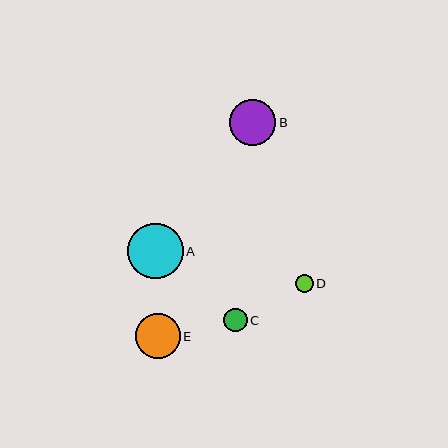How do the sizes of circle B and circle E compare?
Circle B and circle E are approximately the same size.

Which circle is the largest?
Circle A is the largest with a size of approximately 55 pixels.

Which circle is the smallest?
Circle D is the smallest with a size of approximately 18 pixels.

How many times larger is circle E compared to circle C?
Circle E is approximately 1.9 times the size of circle C.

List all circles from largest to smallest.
From largest to smallest: A, B, E, C, D.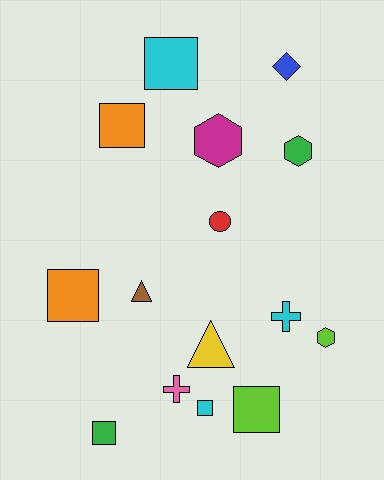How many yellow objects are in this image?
There is 1 yellow object.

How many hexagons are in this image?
There are 3 hexagons.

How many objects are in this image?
There are 15 objects.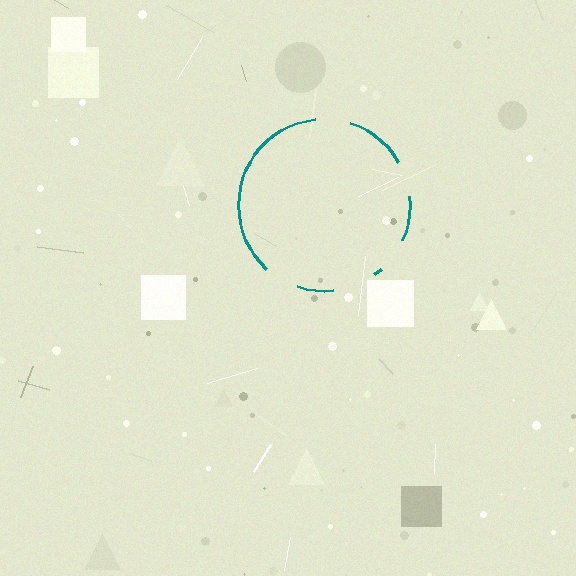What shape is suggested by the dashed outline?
The dashed outline suggests a circle.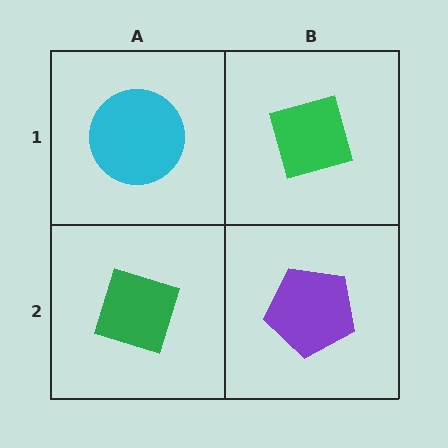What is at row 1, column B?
A green diamond.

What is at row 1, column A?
A cyan circle.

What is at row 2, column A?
A green diamond.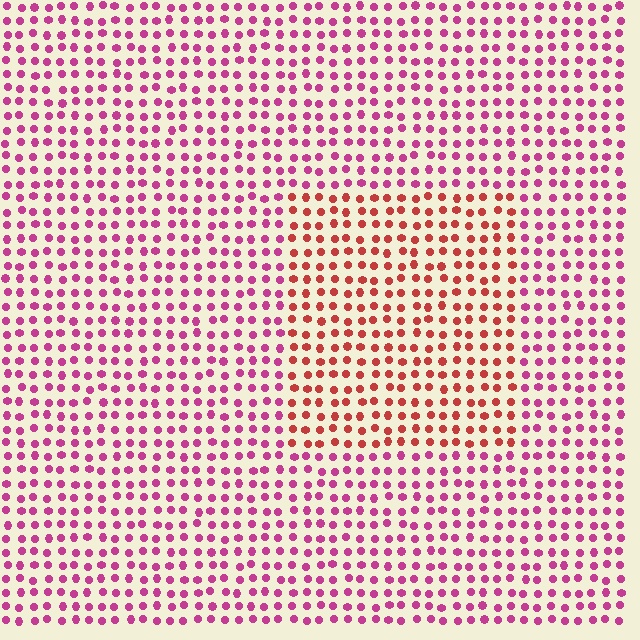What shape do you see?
I see a rectangle.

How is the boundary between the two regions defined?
The boundary is defined purely by a slight shift in hue (about 38 degrees). Spacing, size, and orientation are identical on both sides.